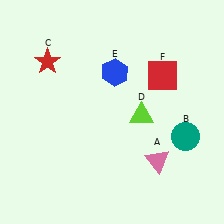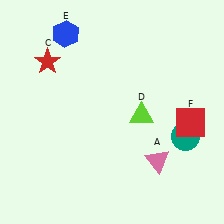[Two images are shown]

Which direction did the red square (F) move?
The red square (F) moved down.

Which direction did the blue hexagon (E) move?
The blue hexagon (E) moved left.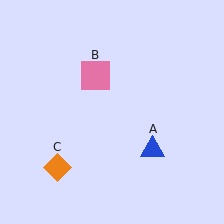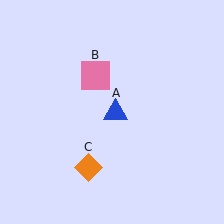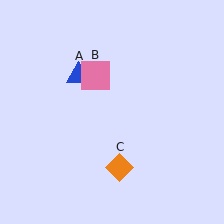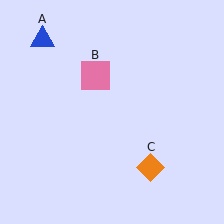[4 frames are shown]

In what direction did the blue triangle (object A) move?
The blue triangle (object A) moved up and to the left.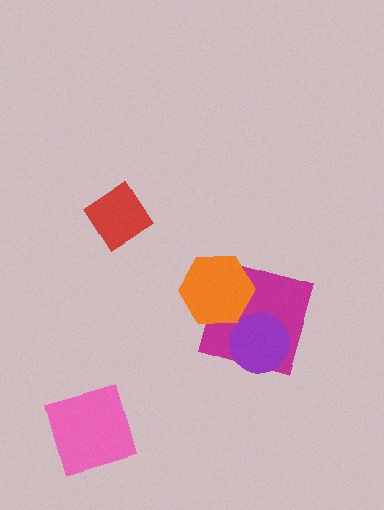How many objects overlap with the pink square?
0 objects overlap with the pink square.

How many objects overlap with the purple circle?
1 object overlaps with the purple circle.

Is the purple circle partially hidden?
No, no other shape covers it.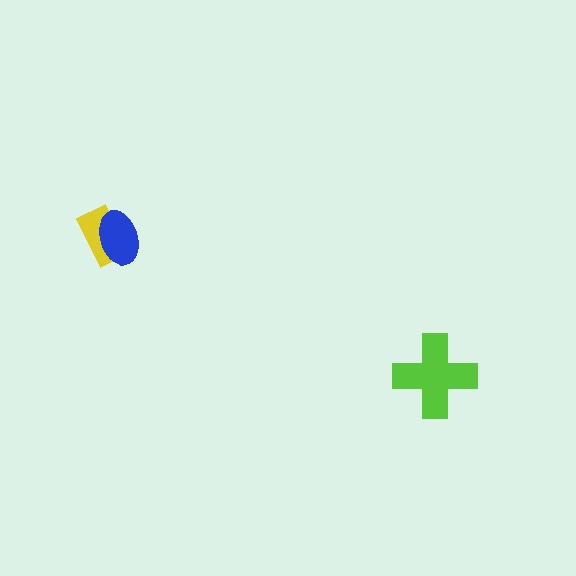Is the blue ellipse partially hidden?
No, no other shape covers it.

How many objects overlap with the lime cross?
0 objects overlap with the lime cross.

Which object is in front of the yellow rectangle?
The blue ellipse is in front of the yellow rectangle.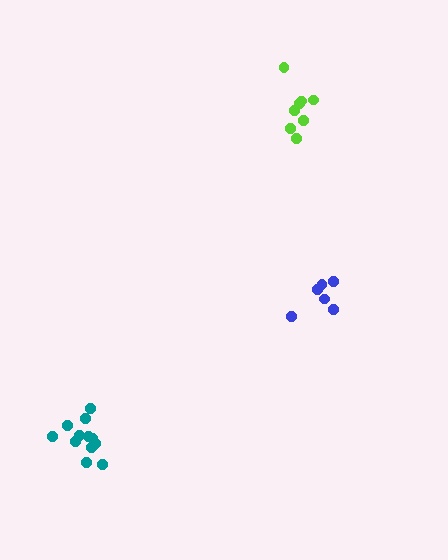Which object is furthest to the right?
The blue cluster is rightmost.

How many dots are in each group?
Group 1: 8 dots, Group 2: 12 dots, Group 3: 6 dots (26 total).